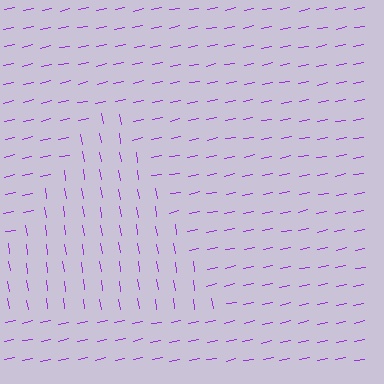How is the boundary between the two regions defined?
The boundary is defined purely by a change in line orientation (approximately 87 degrees difference). All lines are the same color and thickness.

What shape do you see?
I see a triangle.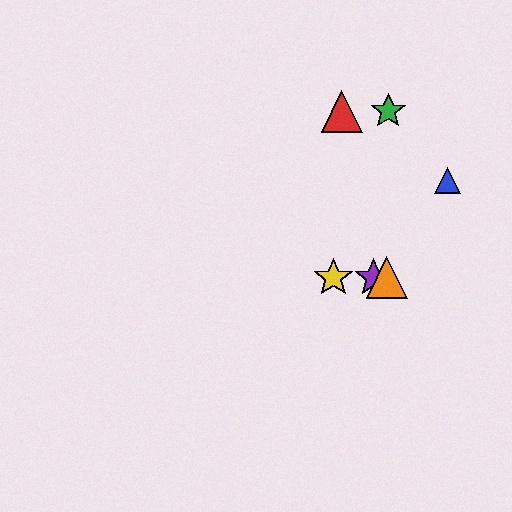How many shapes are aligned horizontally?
3 shapes (the yellow star, the purple star, the orange triangle) are aligned horizontally.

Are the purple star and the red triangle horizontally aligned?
No, the purple star is at y≈278 and the red triangle is at y≈111.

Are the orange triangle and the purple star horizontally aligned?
Yes, both are at y≈278.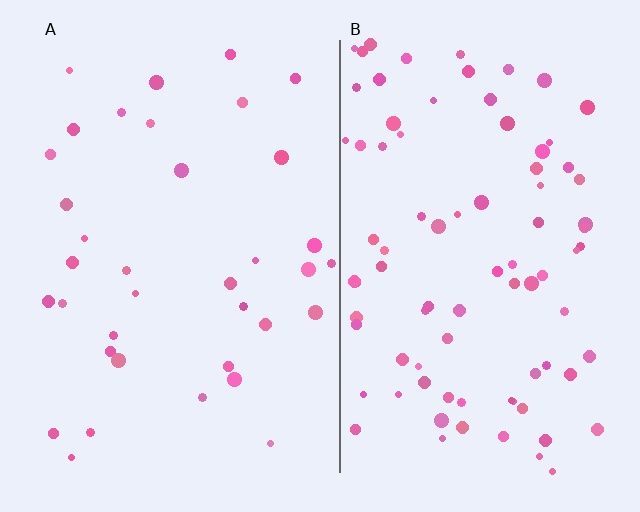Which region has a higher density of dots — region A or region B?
B (the right).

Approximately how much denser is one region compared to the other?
Approximately 2.4× — region B over region A.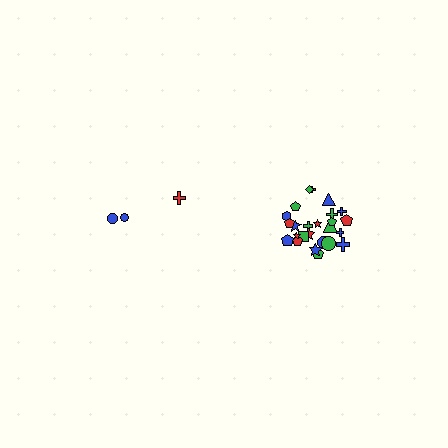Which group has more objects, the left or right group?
The right group.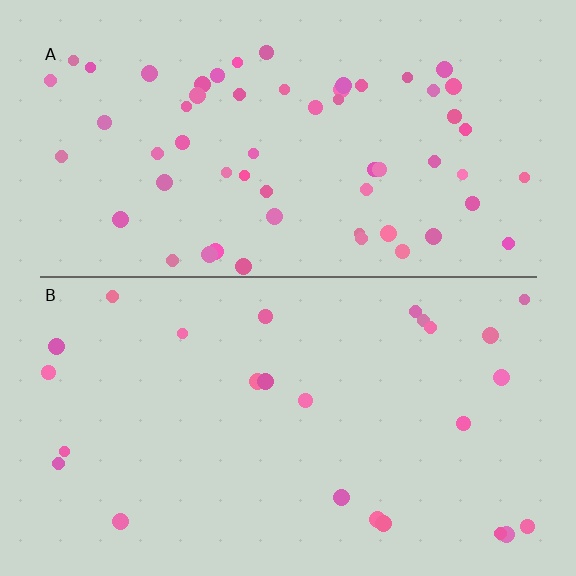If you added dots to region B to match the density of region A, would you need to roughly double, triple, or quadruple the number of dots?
Approximately double.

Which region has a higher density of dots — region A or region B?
A (the top).